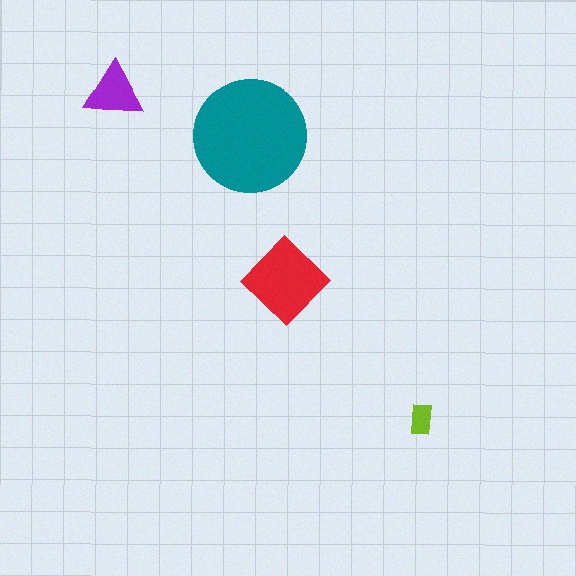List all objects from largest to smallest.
The teal circle, the red diamond, the purple triangle, the lime rectangle.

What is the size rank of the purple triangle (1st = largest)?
3rd.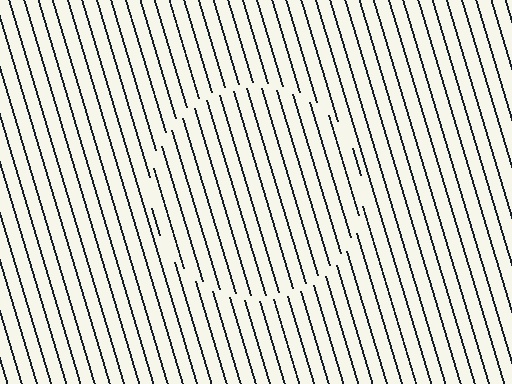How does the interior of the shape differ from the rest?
The interior of the shape contains the same grating, shifted by half a period — the contour is defined by the phase discontinuity where line-ends from the inner and outer gratings abut.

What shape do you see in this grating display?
An illusory circle. The interior of the shape contains the same grating, shifted by half a period — the contour is defined by the phase discontinuity where line-ends from the inner and outer gratings abut.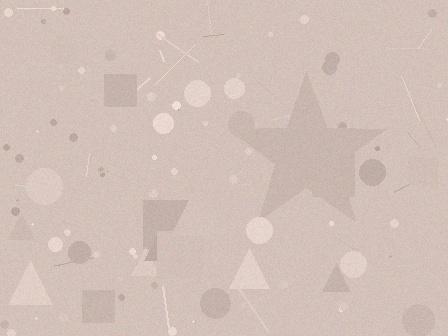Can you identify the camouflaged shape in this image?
The camouflaged shape is a star.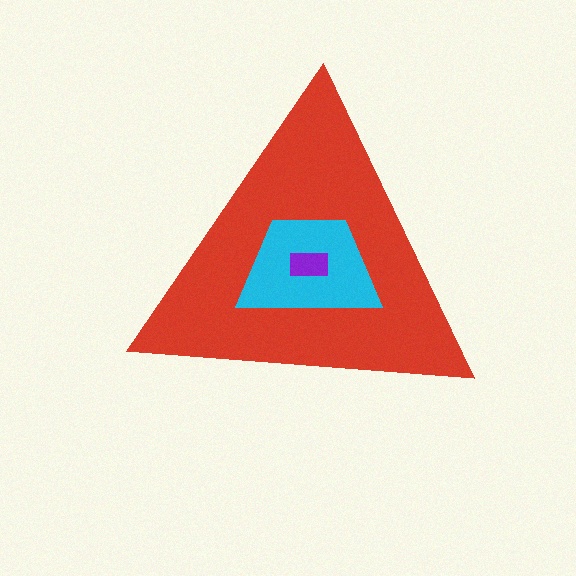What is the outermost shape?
The red triangle.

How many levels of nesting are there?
3.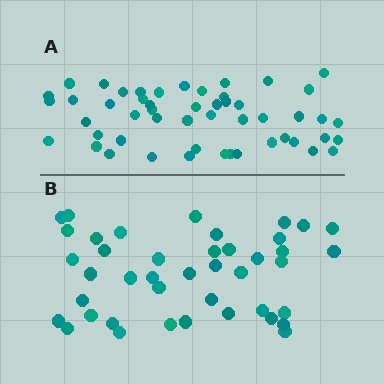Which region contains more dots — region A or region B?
Region A (the top region) has more dots.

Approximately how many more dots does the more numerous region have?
Region A has roughly 8 or so more dots than region B.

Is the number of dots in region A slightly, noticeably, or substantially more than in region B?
Region A has only slightly more — the two regions are fairly close. The ratio is roughly 1.2 to 1.